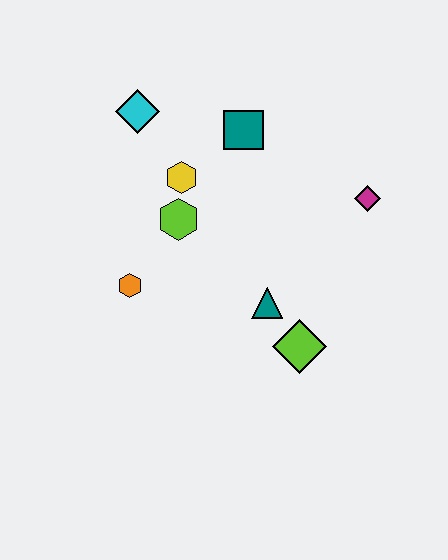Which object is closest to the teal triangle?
The lime diamond is closest to the teal triangle.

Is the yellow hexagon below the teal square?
Yes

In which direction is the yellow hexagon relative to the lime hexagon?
The yellow hexagon is above the lime hexagon.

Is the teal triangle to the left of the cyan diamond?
No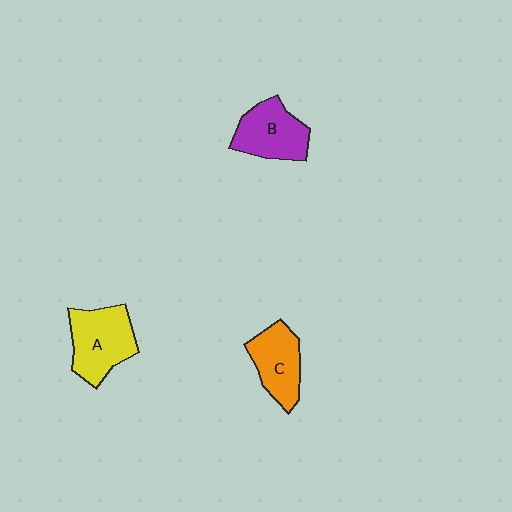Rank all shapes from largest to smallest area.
From largest to smallest: A (yellow), B (purple), C (orange).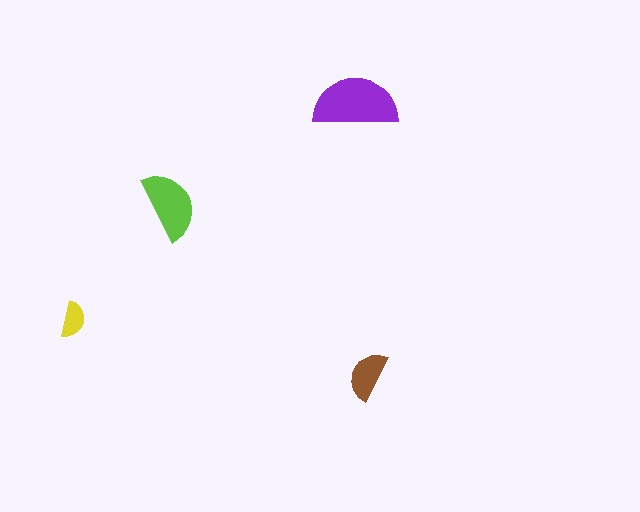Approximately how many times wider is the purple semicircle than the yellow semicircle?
About 2.5 times wider.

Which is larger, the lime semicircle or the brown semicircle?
The lime one.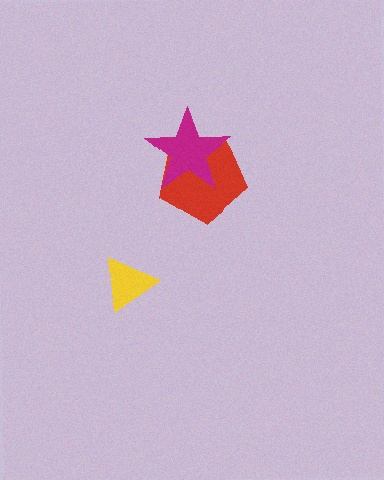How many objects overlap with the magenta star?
1 object overlaps with the magenta star.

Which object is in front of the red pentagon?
The magenta star is in front of the red pentagon.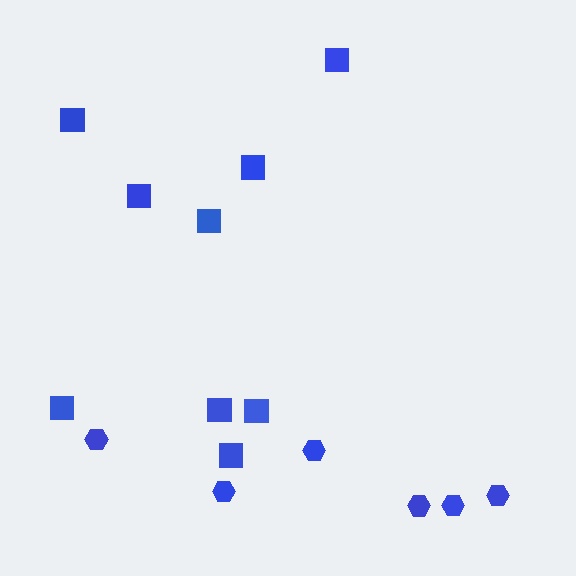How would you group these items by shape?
There are 2 groups: one group of squares (9) and one group of hexagons (6).